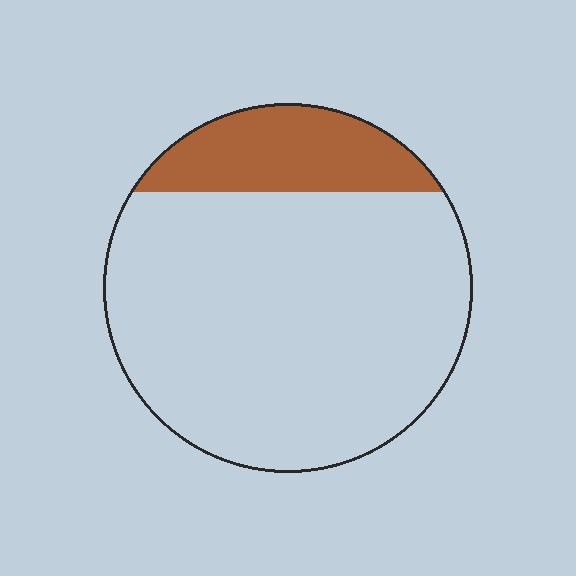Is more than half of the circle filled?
No.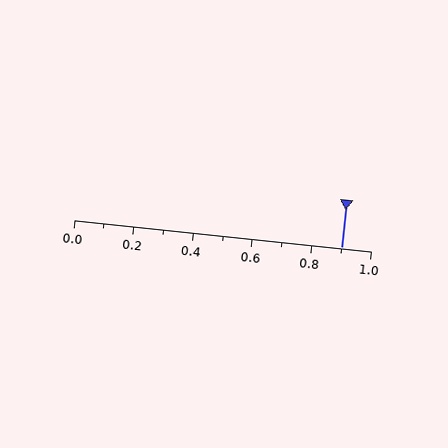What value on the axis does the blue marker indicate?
The marker indicates approximately 0.9.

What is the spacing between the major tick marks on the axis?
The major ticks are spaced 0.2 apart.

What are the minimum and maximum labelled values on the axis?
The axis runs from 0.0 to 1.0.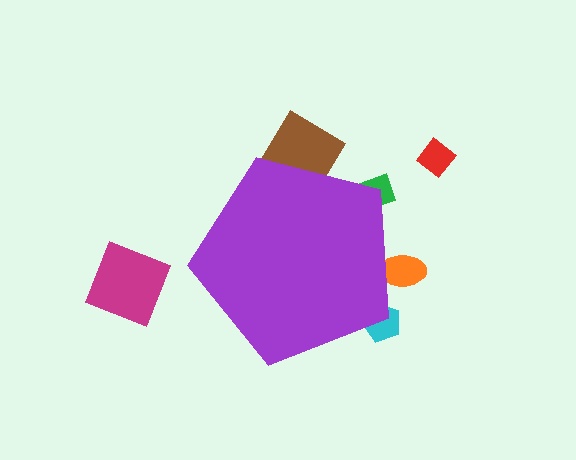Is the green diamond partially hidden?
Yes, the green diamond is partially hidden behind the purple pentagon.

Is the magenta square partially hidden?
No, the magenta square is fully visible.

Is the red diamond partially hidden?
No, the red diamond is fully visible.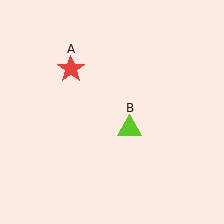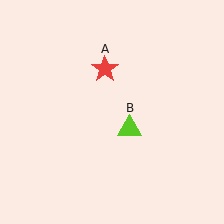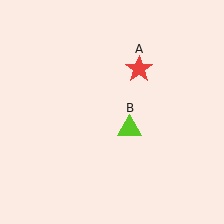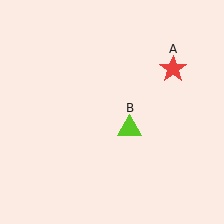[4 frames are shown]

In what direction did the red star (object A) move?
The red star (object A) moved right.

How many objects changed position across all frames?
1 object changed position: red star (object A).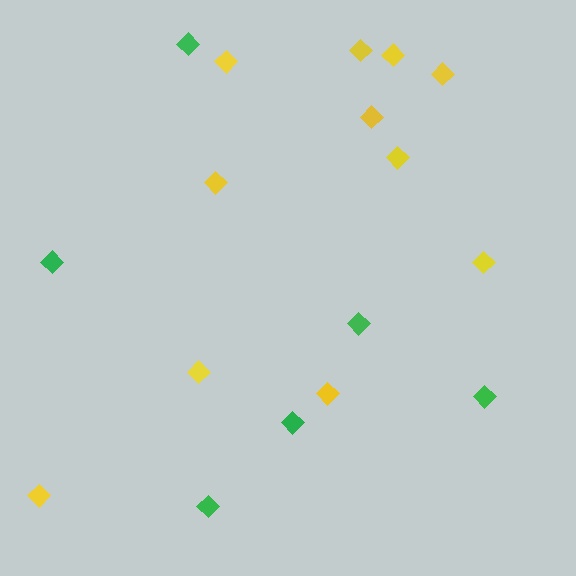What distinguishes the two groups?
There are 2 groups: one group of green diamonds (6) and one group of yellow diamonds (11).